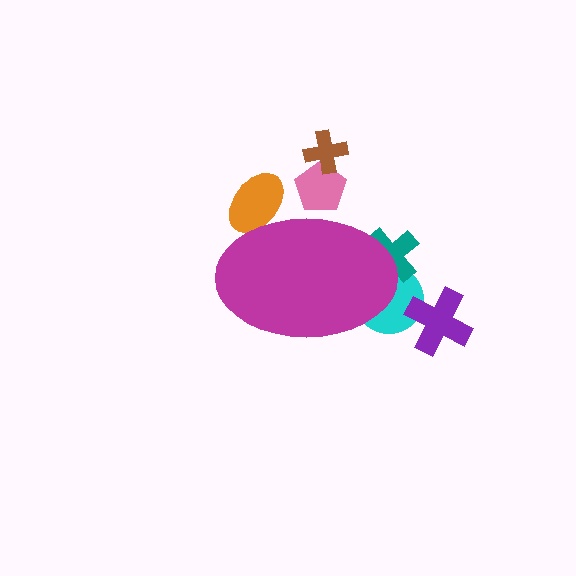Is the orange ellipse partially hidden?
Yes, the orange ellipse is partially hidden behind the magenta ellipse.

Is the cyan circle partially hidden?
Yes, the cyan circle is partially hidden behind the magenta ellipse.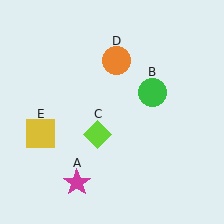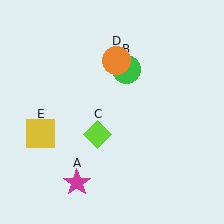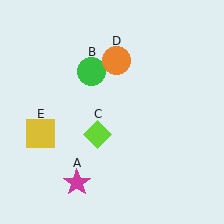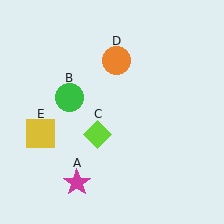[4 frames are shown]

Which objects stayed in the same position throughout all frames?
Magenta star (object A) and lime diamond (object C) and orange circle (object D) and yellow square (object E) remained stationary.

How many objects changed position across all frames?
1 object changed position: green circle (object B).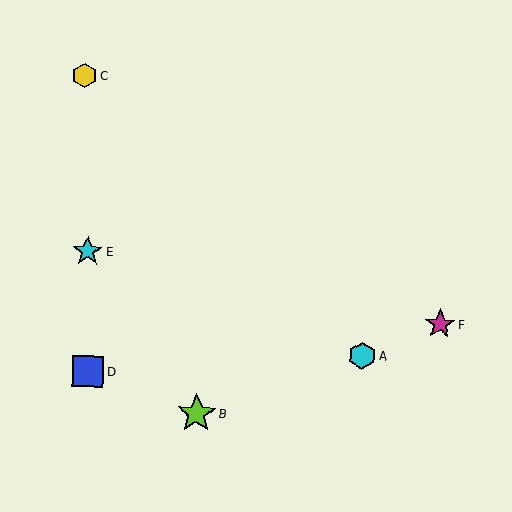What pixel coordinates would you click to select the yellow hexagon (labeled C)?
Click at (85, 75) to select the yellow hexagon C.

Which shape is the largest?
The lime star (labeled B) is the largest.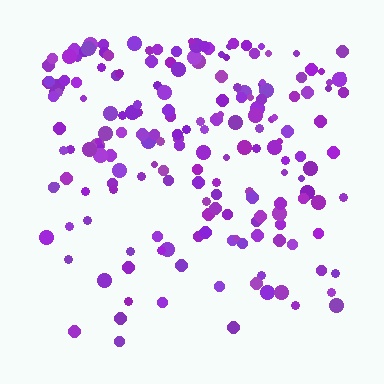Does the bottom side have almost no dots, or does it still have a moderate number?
Still a moderate number, just noticeably fewer than the top.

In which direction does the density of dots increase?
From bottom to top, with the top side densest.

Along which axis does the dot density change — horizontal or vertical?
Vertical.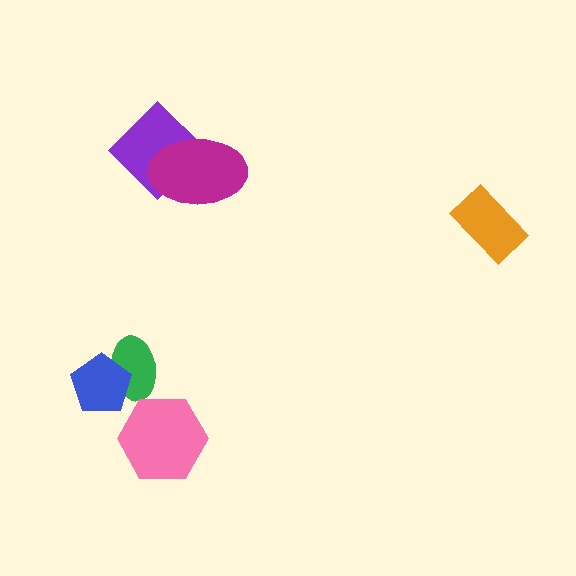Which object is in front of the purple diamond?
The magenta ellipse is in front of the purple diamond.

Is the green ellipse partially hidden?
Yes, it is partially covered by another shape.